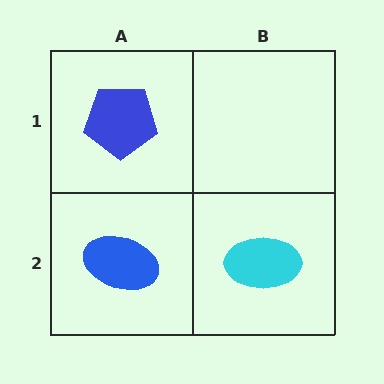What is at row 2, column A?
A blue ellipse.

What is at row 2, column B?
A cyan ellipse.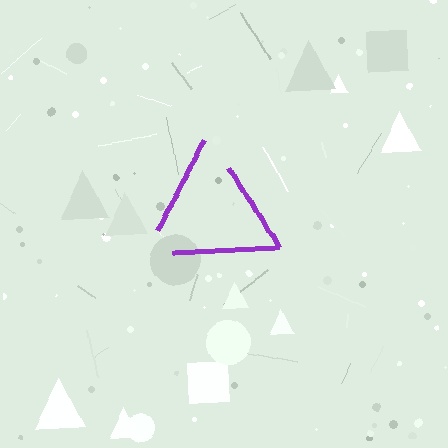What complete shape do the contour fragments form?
The contour fragments form a triangle.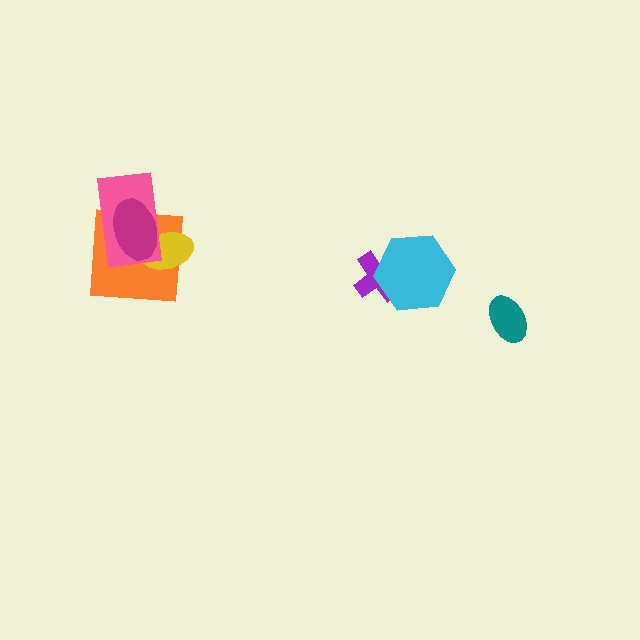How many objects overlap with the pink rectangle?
3 objects overlap with the pink rectangle.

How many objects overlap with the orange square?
3 objects overlap with the orange square.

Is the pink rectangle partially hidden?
Yes, it is partially covered by another shape.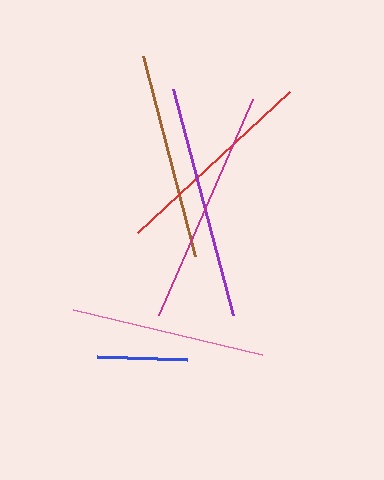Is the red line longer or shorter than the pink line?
The red line is longer than the pink line.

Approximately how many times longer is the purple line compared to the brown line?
The purple line is approximately 1.1 times the length of the brown line.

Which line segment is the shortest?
The blue line is the shortest at approximately 89 pixels.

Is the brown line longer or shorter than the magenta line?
The magenta line is longer than the brown line.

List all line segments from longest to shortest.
From longest to shortest: magenta, purple, red, brown, pink, blue.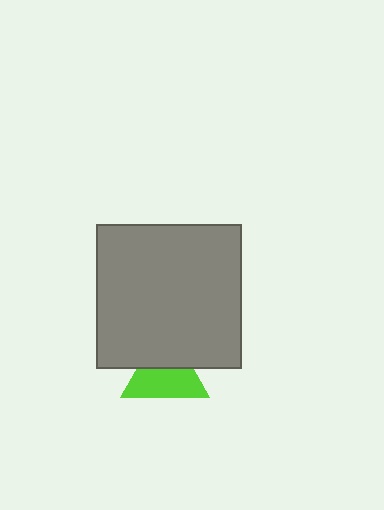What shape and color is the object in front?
The object in front is a gray square.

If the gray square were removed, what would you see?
You would see the complete lime triangle.